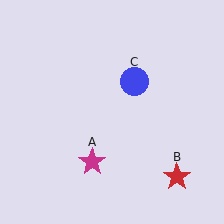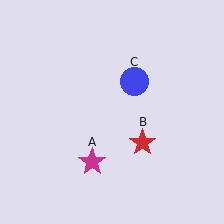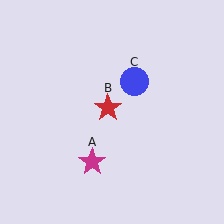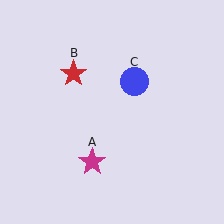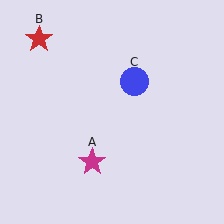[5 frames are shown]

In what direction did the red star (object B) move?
The red star (object B) moved up and to the left.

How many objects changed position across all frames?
1 object changed position: red star (object B).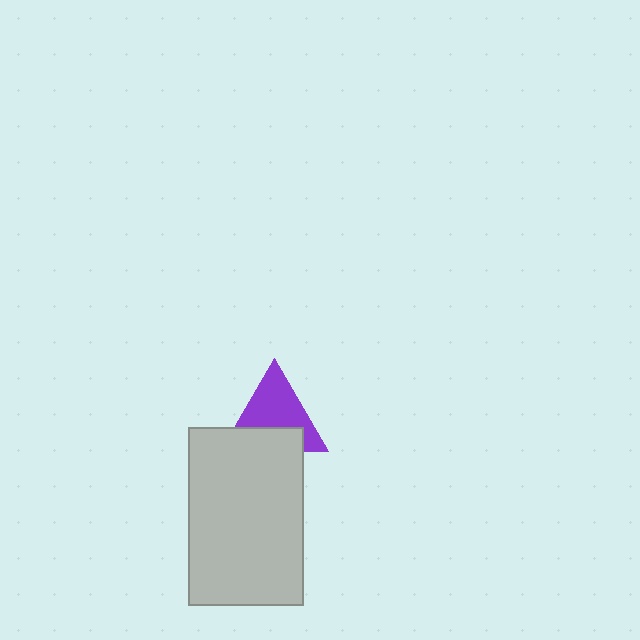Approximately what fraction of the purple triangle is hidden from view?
Roughly 36% of the purple triangle is hidden behind the light gray rectangle.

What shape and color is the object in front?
The object in front is a light gray rectangle.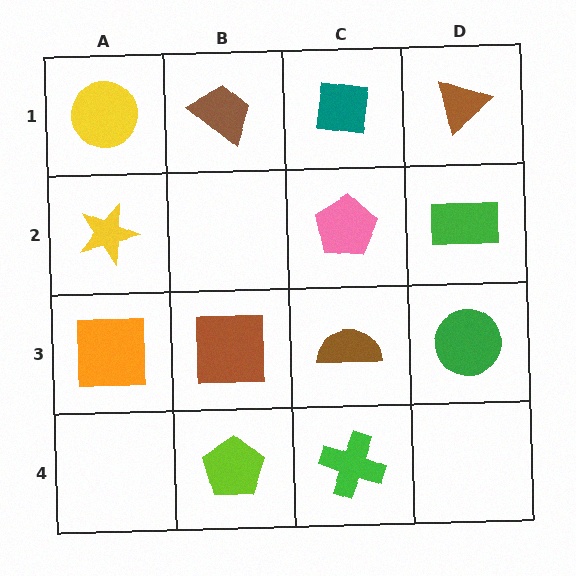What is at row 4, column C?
A green cross.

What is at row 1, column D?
A brown triangle.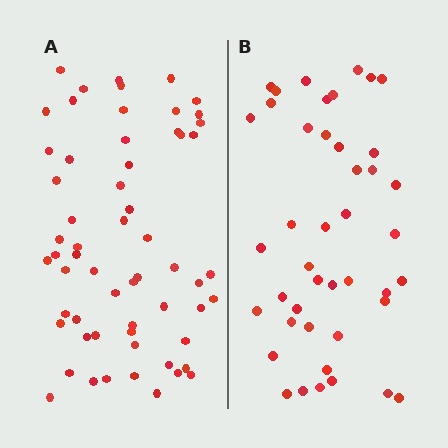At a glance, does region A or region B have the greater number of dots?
Region A (the left region) has more dots.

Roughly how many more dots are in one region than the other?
Region A has approximately 15 more dots than region B.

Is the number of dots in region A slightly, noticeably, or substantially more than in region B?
Region A has noticeably more, but not dramatically so. The ratio is roughly 1.4 to 1.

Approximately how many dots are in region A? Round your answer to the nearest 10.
About 60 dots.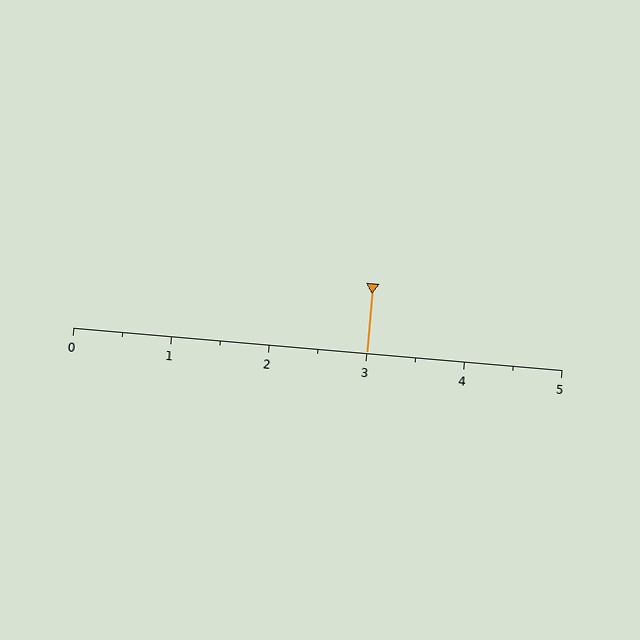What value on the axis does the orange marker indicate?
The marker indicates approximately 3.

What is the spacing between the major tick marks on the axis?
The major ticks are spaced 1 apart.